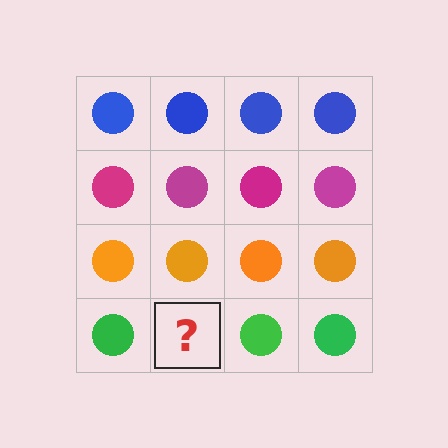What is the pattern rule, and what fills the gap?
The rule is that each row has a consistent color. The gap should be filled with a green circle.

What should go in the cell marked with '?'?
The missing cell should contain a green circle.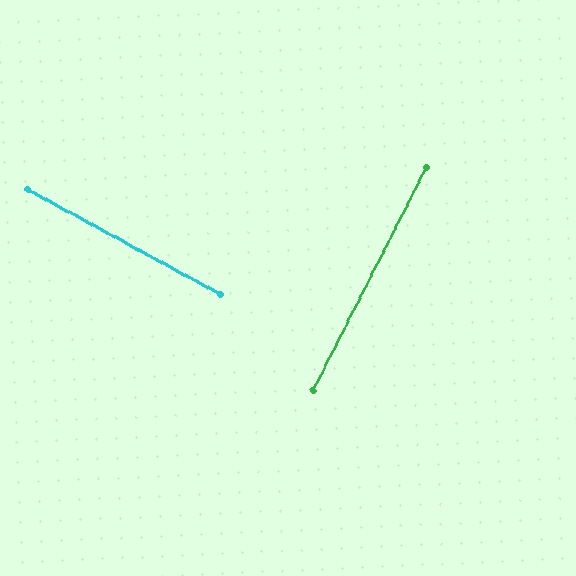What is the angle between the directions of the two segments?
Approximately 88 degrees.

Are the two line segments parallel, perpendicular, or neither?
Perpendicular — they meet at approximately 88°.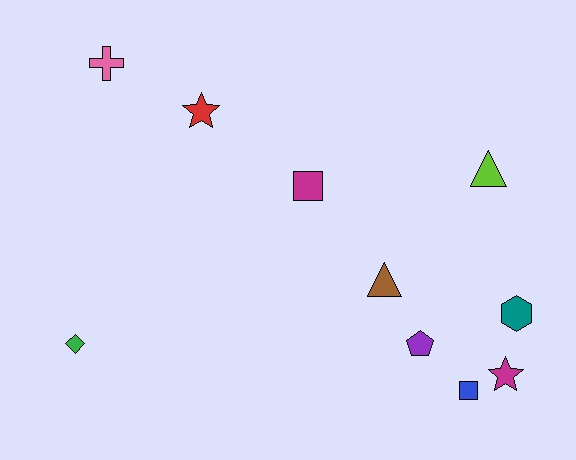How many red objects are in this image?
There is 1 red object.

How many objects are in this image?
There are 10 objects.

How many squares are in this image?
There are 2 squares.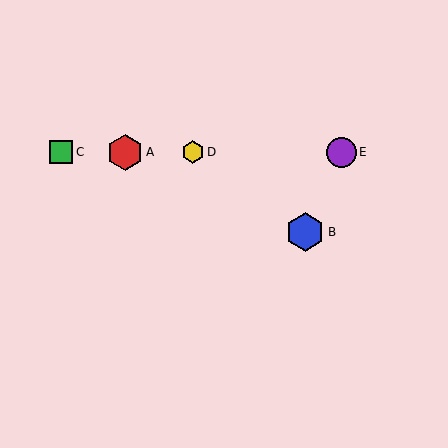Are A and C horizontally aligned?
Yes, both are at y≈152.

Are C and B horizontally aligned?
No, C is at y≈152 and B is at y≈232.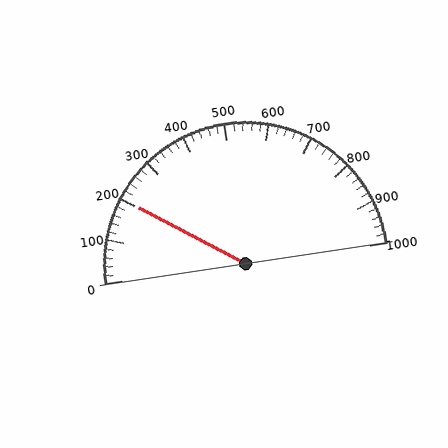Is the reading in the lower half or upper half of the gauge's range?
The reading is in the lower half of the range (0 to 1000).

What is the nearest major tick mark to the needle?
The nearest major tick mark is 200.